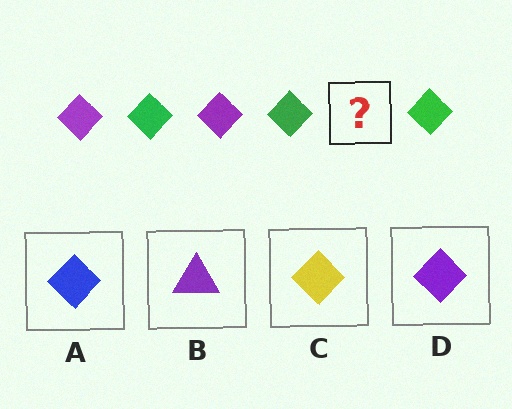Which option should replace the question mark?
Option D.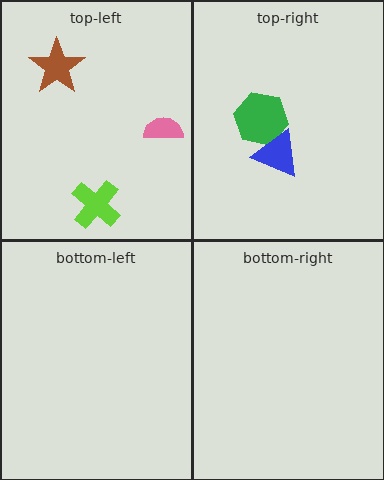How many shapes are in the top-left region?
3.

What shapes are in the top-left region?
The pink semicircle, the lime cross, the brown star.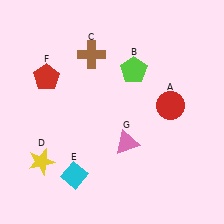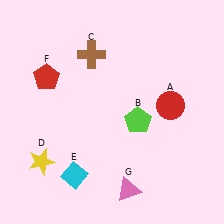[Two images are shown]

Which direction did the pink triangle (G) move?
The pink triangle (G) moved down.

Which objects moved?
The objects that moved are: the lime pentagon (B), the pink triangle (G).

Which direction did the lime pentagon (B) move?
The lime pentagon (B) moved down.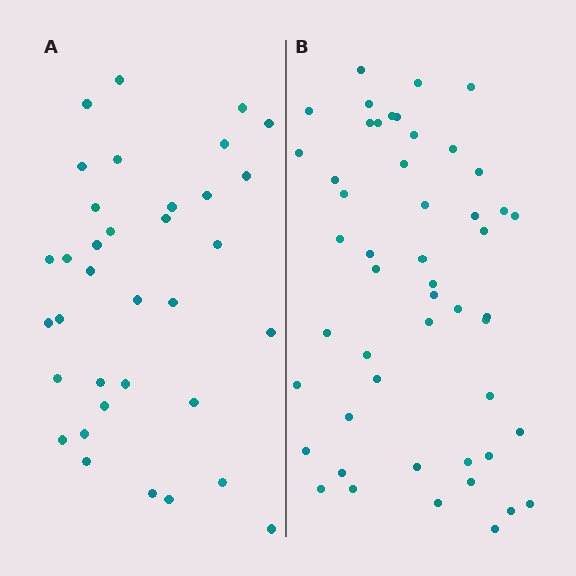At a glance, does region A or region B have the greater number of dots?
Region B (the right region) has more dots.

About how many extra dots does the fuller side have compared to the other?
Region B has approximately 15 more dots than region A.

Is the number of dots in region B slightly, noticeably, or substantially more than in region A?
Region B has noticeably more, but not dramatically so. The ratio is roughly 1.4 to 1.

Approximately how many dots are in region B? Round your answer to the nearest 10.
About 50 dots.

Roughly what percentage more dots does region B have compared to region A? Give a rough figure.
About 45% more.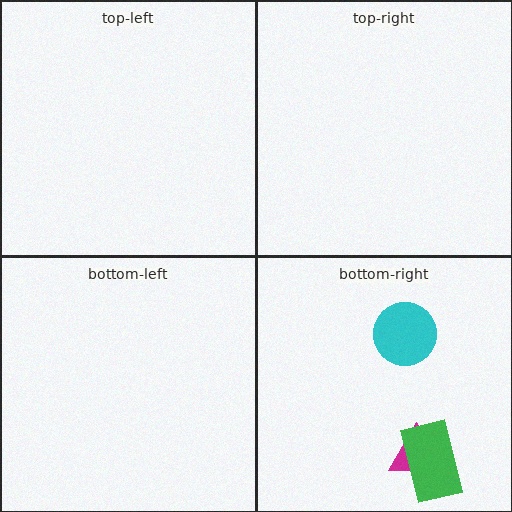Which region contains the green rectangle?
The bottom-right region.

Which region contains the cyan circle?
The bottom-right region.